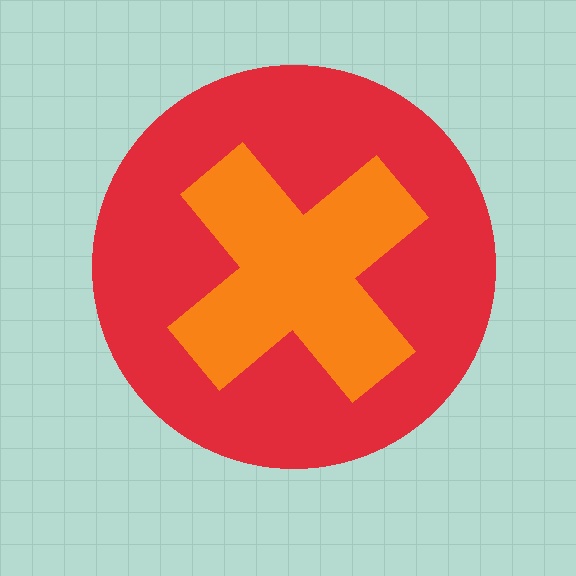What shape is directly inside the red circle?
The orange cross.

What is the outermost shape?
The red circle.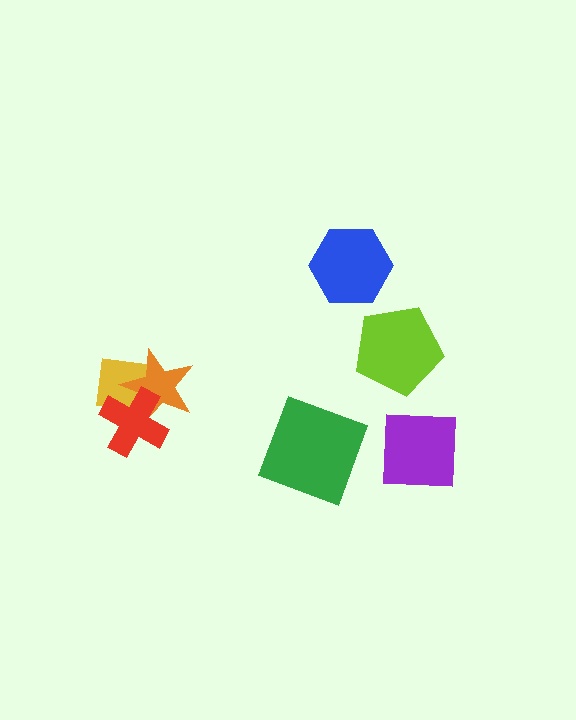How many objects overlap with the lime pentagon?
0 objects overlap with the lime pentagon.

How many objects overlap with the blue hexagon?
0 objects overlap with the blue hexagon.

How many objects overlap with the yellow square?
2 objects overlap with the yellow square.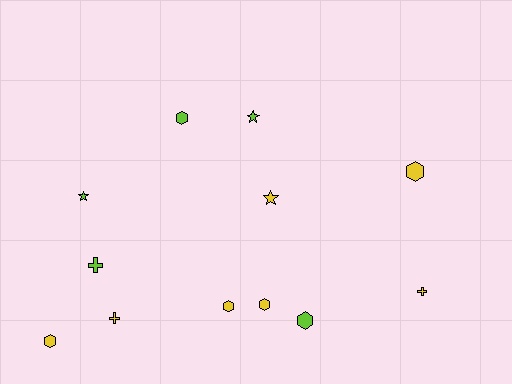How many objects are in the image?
There are 12 objects.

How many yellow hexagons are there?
There are 4 yellow hexagons.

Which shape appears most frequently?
Hexagon, with 6 objects.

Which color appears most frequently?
Yellow, with 7 objects.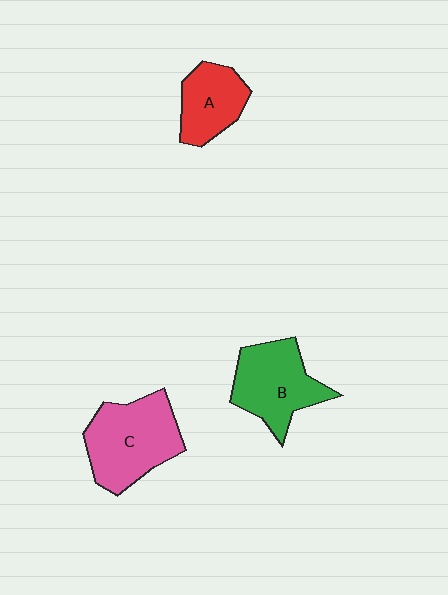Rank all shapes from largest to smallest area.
From largest to smallest: C (pink), B (green), A (red).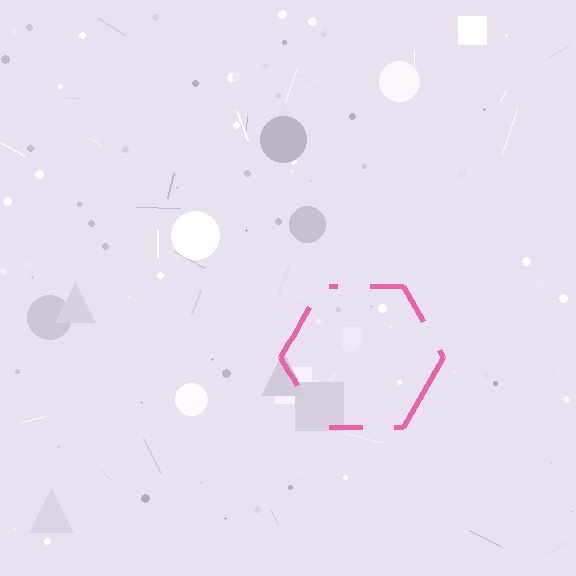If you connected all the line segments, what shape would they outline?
They would outline a hexagon.